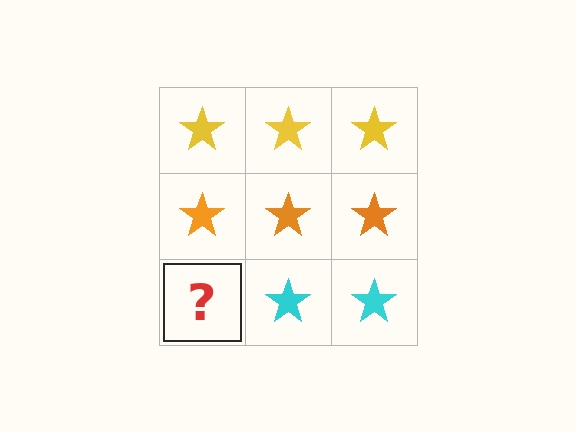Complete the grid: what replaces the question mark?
The question mark should be replaced with a cyan star.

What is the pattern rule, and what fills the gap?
The rule is that each row has a consistent color. The gap should be filled with a cyan star.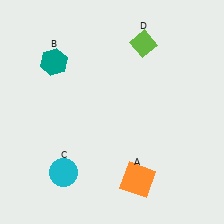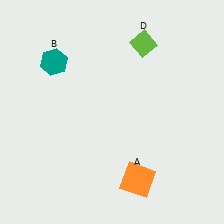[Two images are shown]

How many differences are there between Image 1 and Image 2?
There is 1 difference between the two images.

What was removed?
The cyan circle (C) was removed in Image 2.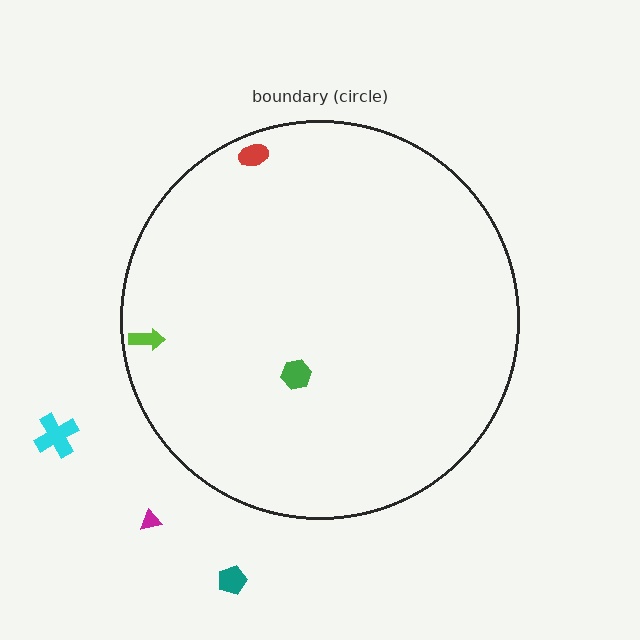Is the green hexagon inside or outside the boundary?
Inside.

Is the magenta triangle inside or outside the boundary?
Outside.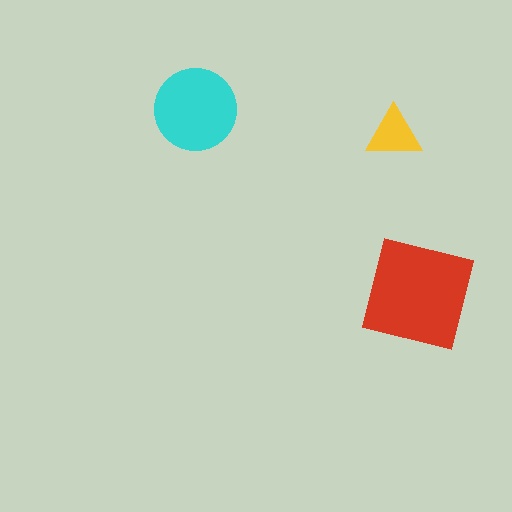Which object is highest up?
The cyan circle is topmost.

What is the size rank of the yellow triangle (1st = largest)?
3rd.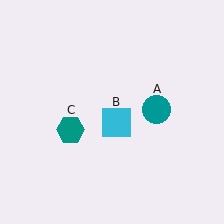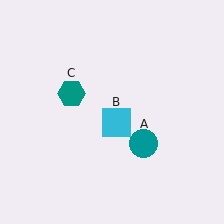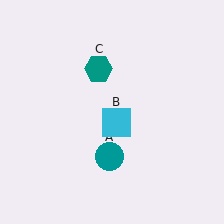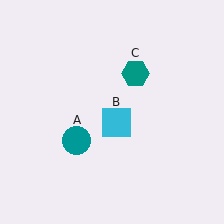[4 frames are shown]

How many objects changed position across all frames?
2 objects changed position: teal circle (object A), teal hexagon (object C).